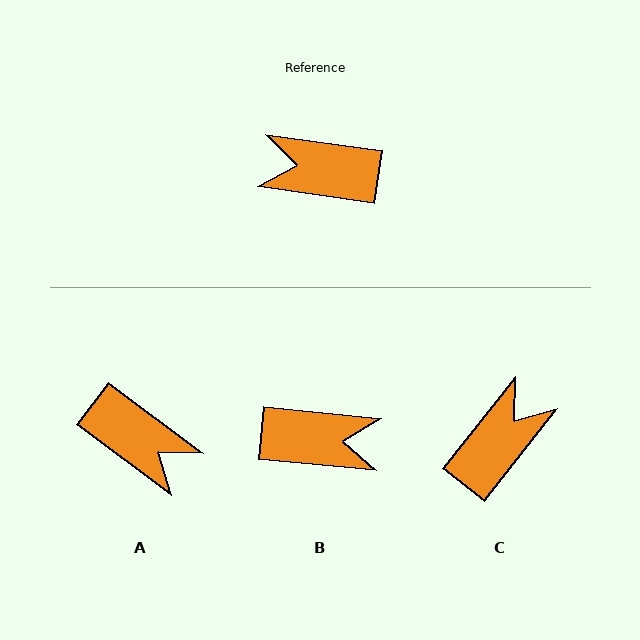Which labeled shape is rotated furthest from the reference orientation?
B, about 178 degrees away.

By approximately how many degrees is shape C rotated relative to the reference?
Approximately 120 degrees clockwise.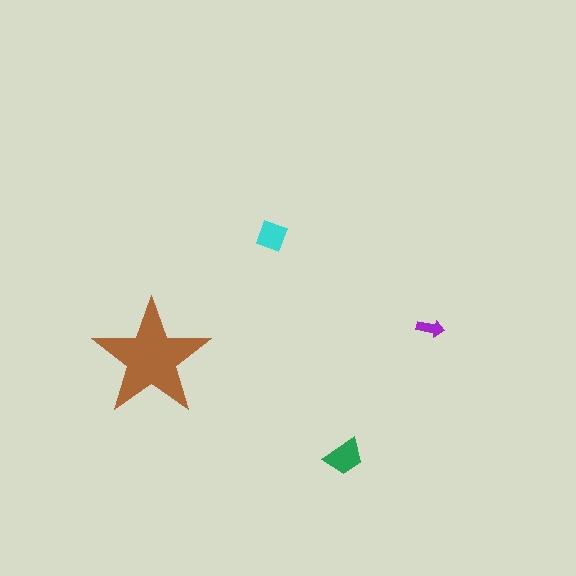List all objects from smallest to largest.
The purple arrow, the cyan diamond, the green trapezoid, the brown star.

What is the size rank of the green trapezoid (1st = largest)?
2nd.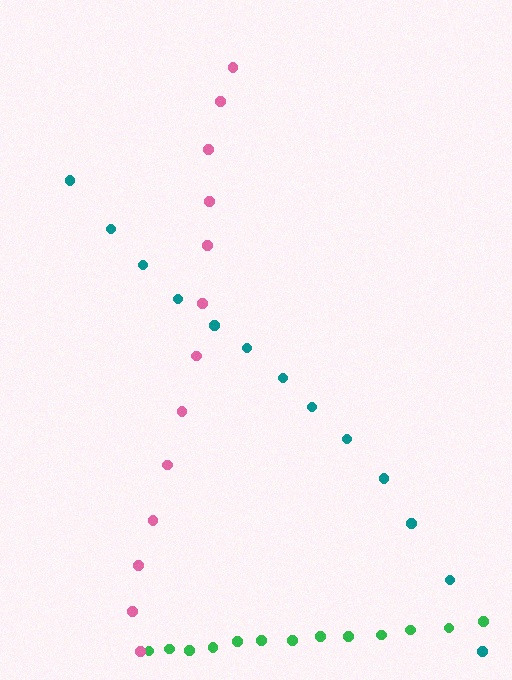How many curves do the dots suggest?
There are 3 distinct paths.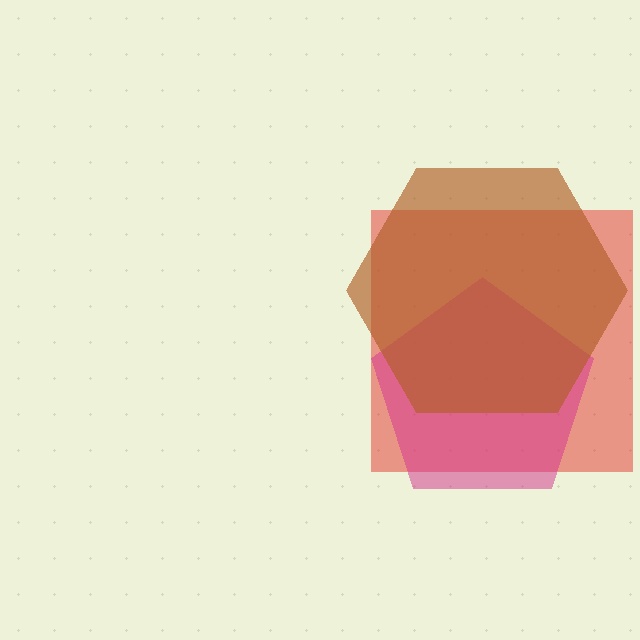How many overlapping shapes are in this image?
There are 3 overlapping shapes in the image.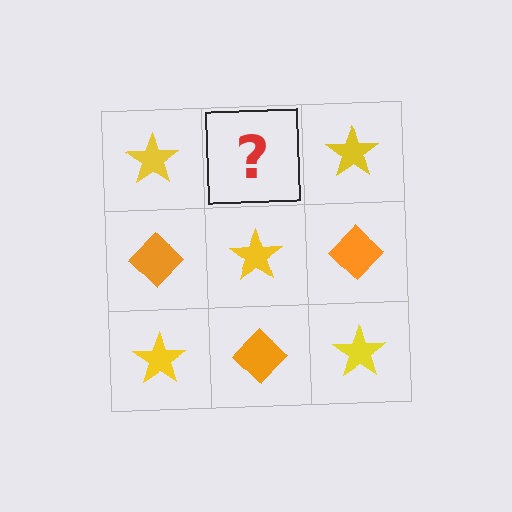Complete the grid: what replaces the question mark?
The question mark should be replaced with an orange diamond.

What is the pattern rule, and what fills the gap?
The rule is that it alternates yellow star and orange diamond in a checkerboard pattern. The gap should be filled with an orange diamond.